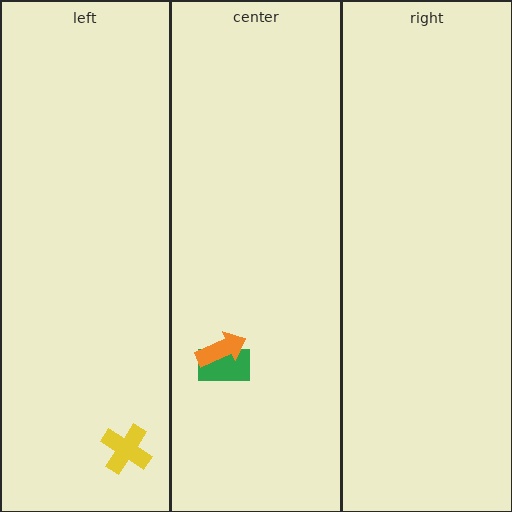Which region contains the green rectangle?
The center region.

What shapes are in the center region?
The green rectangle, the orange arrow.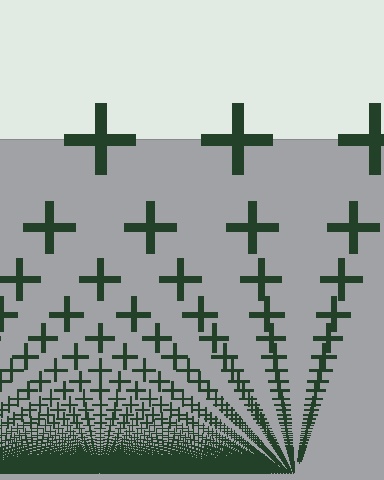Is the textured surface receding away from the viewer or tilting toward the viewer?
The surface appears to tilt toward the viewer. Texture elements get larger and sparser toward the top.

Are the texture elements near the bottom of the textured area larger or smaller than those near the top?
Smaller. The gradient is inverted — elements near the bottom are smaller and denser.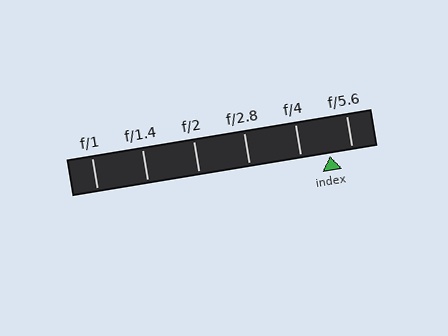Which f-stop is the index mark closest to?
The index mark is closest to f/5.6.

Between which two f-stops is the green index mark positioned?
The index mark is between f/4 and f/5.6.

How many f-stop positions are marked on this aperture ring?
There are 6 f-stop positions marked.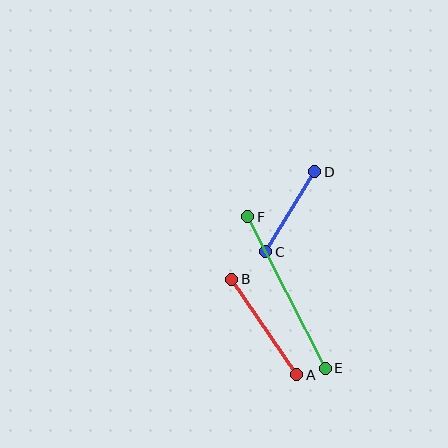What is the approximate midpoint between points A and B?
The midpoint is at approximately (264, 327) pixels.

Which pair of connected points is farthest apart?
Points E and F are farthest apart.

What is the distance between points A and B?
The distance is approximately 116 pixels.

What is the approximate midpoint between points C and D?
The midpoint is at approximately (290, 212) pixels.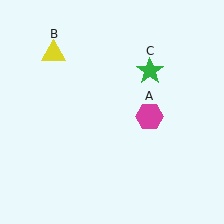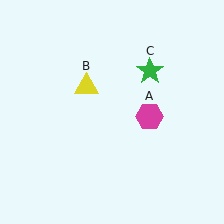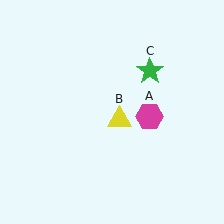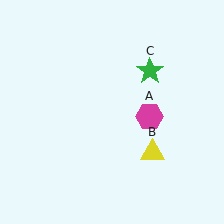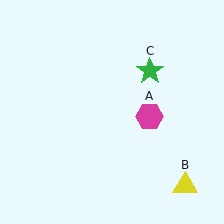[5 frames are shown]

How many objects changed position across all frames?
1 object changed position: yellow triangle (object B).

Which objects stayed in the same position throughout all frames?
Magenta hexagon (object A) and green star (object C) remained stationary.